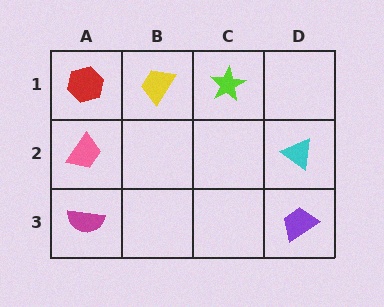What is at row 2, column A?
A pink trapezoid.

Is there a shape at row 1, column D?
No, that cell is empty.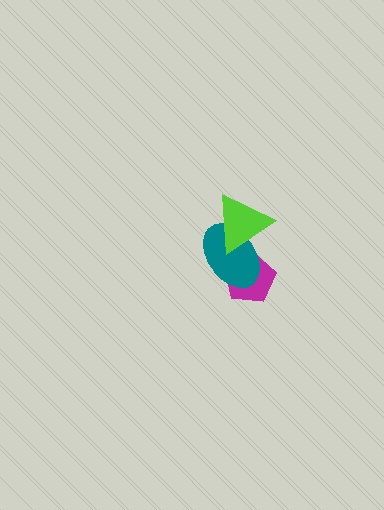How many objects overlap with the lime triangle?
1 object overlaps with the lime triangle.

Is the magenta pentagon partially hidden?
Yes, it is partially covered by another shape.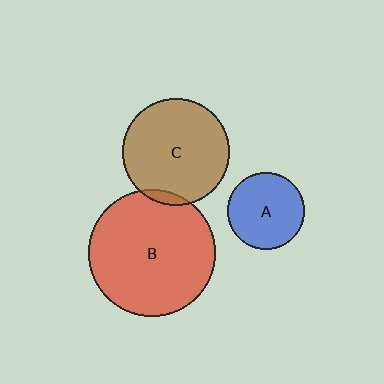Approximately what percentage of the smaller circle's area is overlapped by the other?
Approximately 5%.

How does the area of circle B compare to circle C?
Approximately 1.4 times.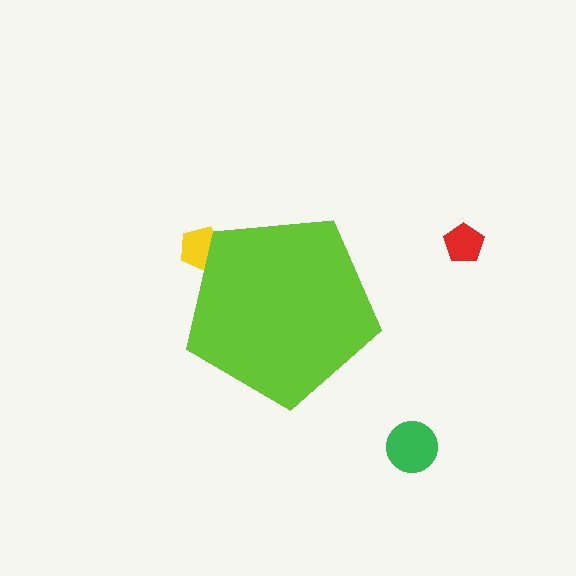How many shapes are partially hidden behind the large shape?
1 shape is partially hidden.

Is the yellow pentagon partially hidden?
Yes, the yellow pentagon is partially hidden behind the lime pentagon.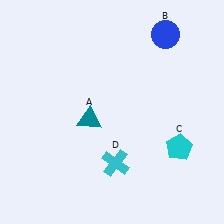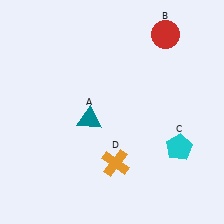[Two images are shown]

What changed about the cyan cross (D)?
In Image 1, D is cyan. In Image 2, it changed to orange.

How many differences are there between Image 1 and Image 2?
There are 2 differences between the two images.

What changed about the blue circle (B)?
In Image 1, B is blue. In Image 2, it changed to red.